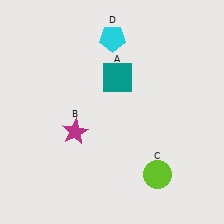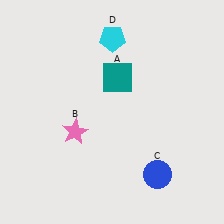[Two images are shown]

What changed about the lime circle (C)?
In Image 1, C is lime. In Image 2, it changed to blue.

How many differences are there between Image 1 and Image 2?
There are 2 differences between the two images.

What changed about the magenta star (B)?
In Image 1, B is magenta. In Image 2, it changed to pink.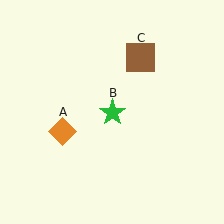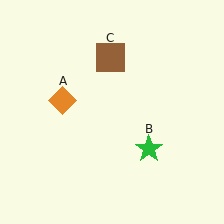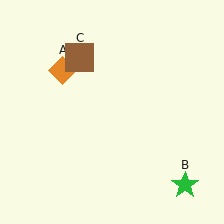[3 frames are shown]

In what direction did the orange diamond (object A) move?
The orange diamond (object A) moved up.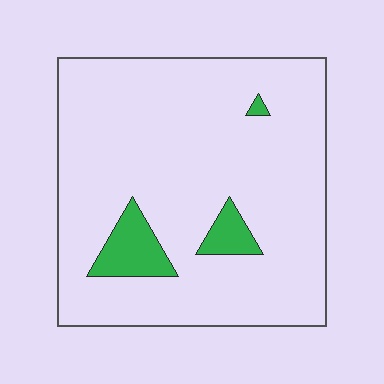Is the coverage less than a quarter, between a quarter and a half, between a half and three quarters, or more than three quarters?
Less than a quarter.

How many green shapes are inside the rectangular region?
3.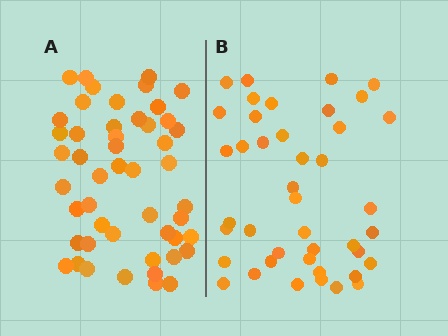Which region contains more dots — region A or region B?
Region A (the left region) has more dots.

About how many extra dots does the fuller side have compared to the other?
Region A has roughly 8 or so more dots than region B.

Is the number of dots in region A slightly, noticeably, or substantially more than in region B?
Region A has only slightly more — the two regions are fairly close. The ratio is roughly 1.2 to 1.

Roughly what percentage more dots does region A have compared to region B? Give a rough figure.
About 15% more.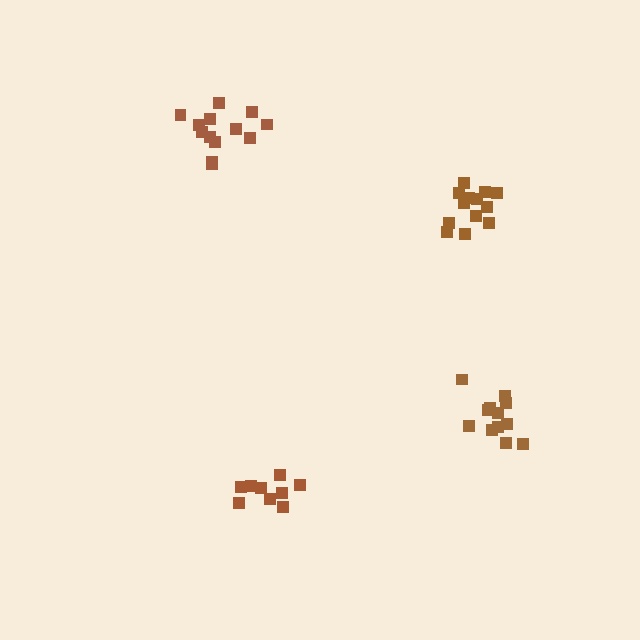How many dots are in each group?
Group 1: 13 dots, Group 2: 9 dots, Group 3: 12 dots, Group 4: 13 dots (47 total).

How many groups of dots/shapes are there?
There are 4 groups.